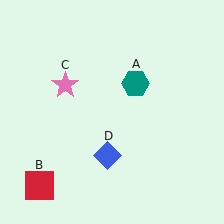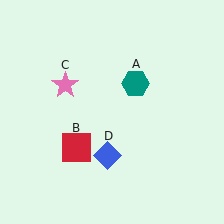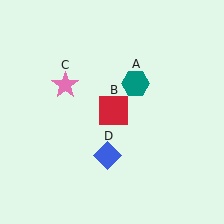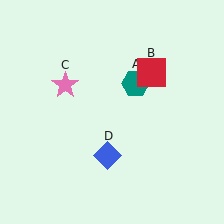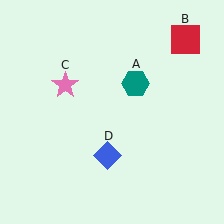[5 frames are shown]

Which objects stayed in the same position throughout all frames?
Teal hexagon (object A) and pink star (object C) and blue diamond (object D) remained stationary.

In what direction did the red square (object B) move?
The red square (object B) moved up and to the right.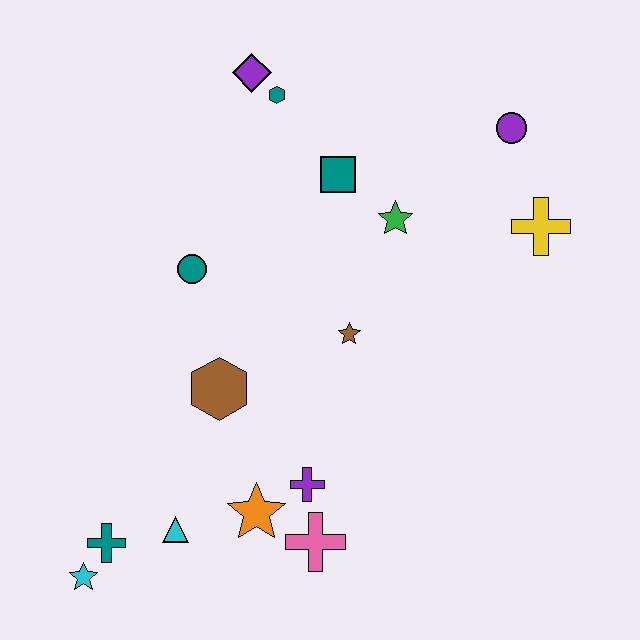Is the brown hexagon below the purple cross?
No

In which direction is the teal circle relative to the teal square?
The teal circle is to the left of the teal square.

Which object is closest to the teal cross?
The cyan star is closest to the teal cross.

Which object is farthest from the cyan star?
The purple circle is farthest from the cyan star.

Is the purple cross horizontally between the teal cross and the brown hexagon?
No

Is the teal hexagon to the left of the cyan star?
No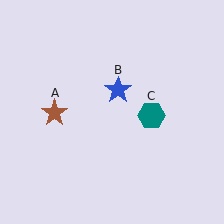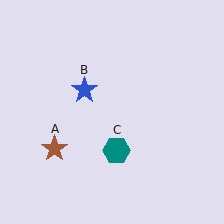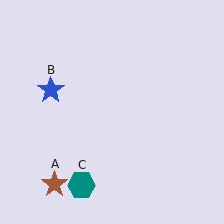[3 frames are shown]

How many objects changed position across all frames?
3 objects changed position: brown star (object A), blue star (object B), teal hexagon (object C).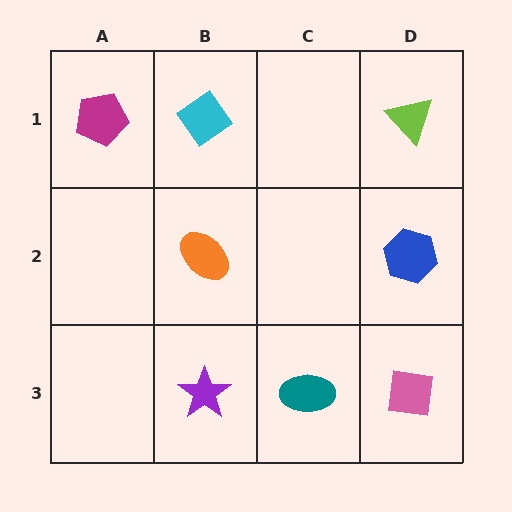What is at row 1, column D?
A lime triangle.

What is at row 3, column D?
A pink square.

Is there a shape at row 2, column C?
No, that cell is empty.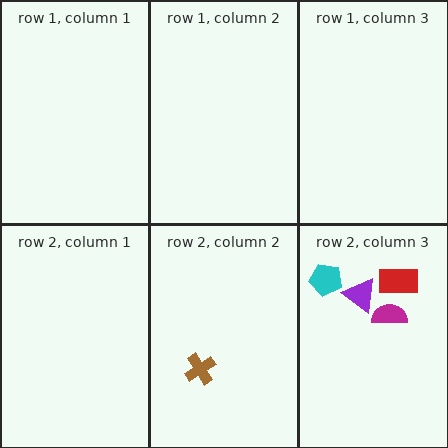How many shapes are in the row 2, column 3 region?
4.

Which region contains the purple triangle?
The row 2, column 3 region.